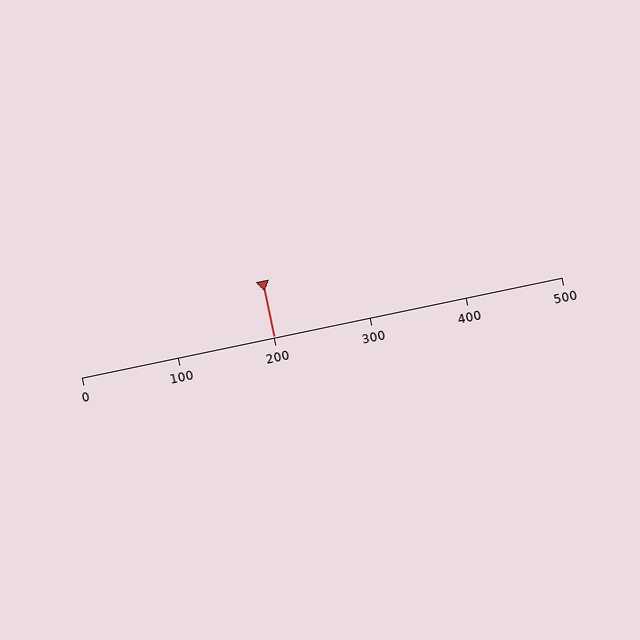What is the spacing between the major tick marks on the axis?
The major ticks are spaced 100 apart.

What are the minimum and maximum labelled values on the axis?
The axis runs from 0 to 500.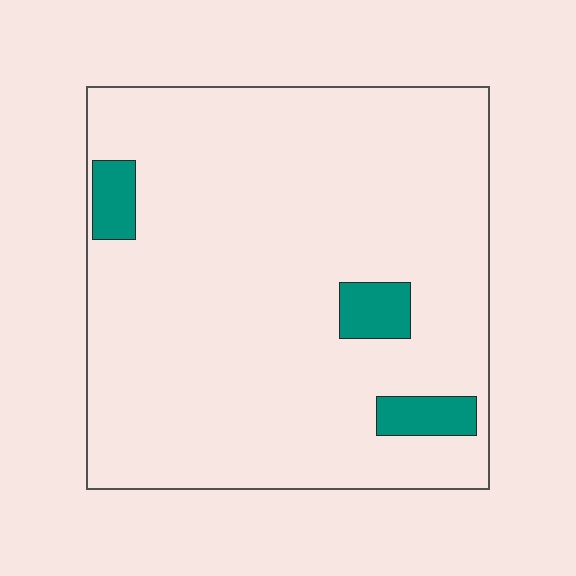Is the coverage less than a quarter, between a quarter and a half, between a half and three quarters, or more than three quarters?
Less than a quarter.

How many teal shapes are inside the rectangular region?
3.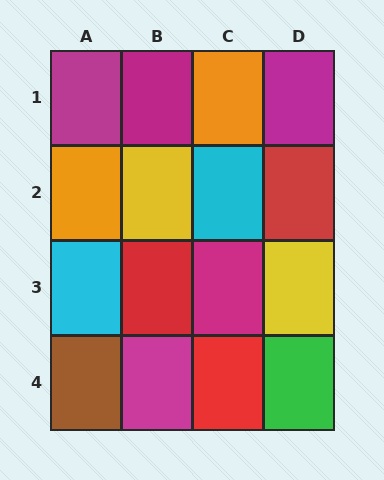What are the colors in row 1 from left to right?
Magenta, magenta, orange, magenta.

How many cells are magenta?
5 cells are magenta.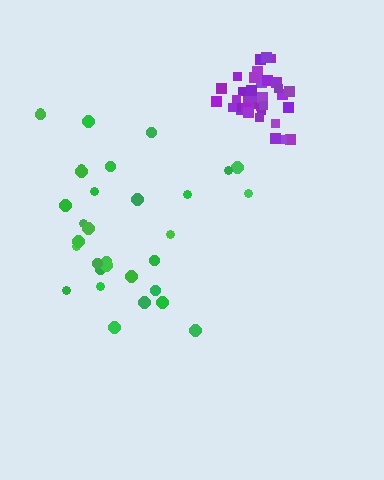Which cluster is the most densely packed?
Purple.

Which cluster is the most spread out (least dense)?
Green.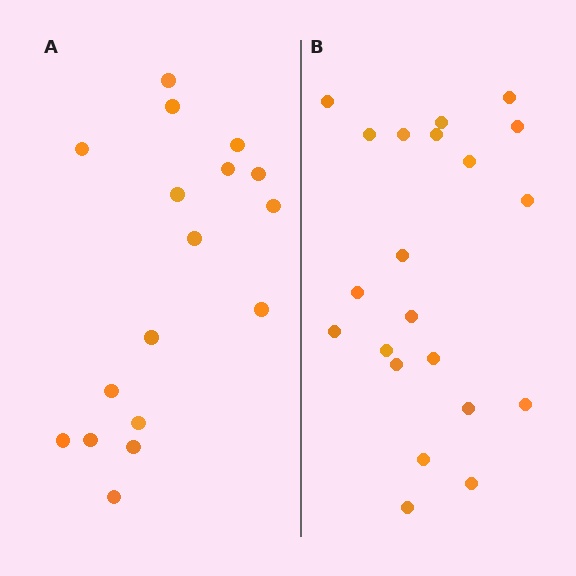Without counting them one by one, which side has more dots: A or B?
Region B (the right region) has more dots.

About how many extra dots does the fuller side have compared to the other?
Region B has about 4 more dots than region A.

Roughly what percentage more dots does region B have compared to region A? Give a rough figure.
About 25% more.